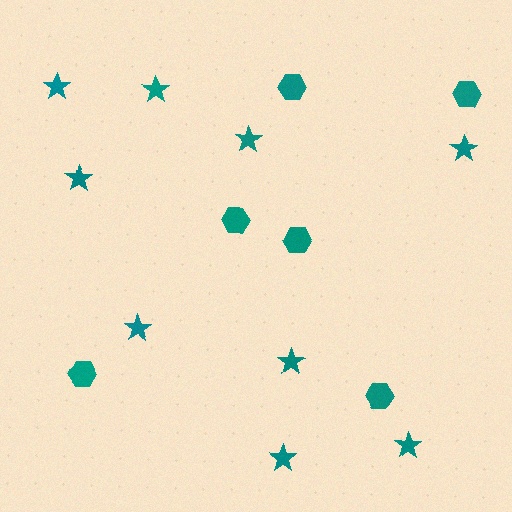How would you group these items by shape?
There are 2 groups: one group of hexagons (6) and one group of stars (9).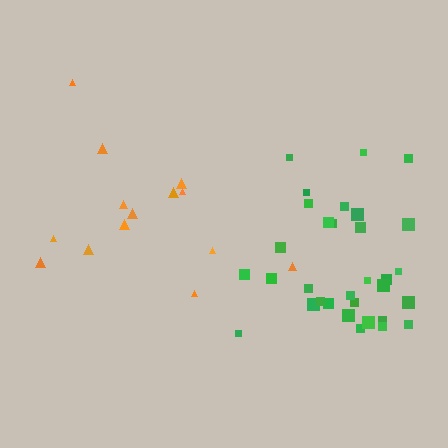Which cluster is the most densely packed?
Green.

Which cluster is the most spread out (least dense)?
Orange.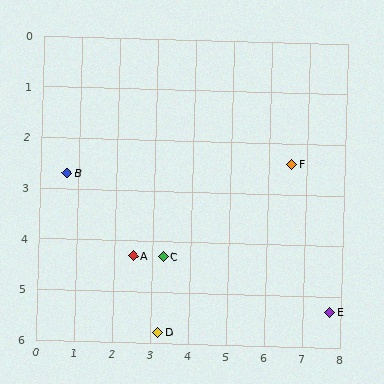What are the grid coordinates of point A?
Point A is at approximately (2.5, 4.3).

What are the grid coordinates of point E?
Point E is at approximately (7.7, 5.3).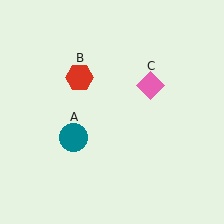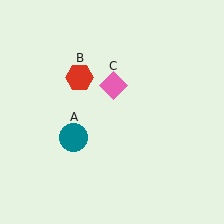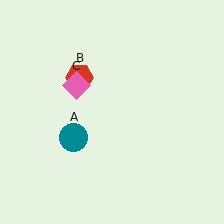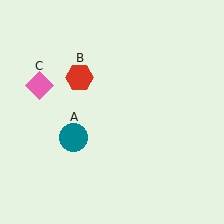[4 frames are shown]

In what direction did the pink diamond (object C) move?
The pink diamond (object C) moved left.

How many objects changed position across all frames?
1 object changed position: pink diamond (object C).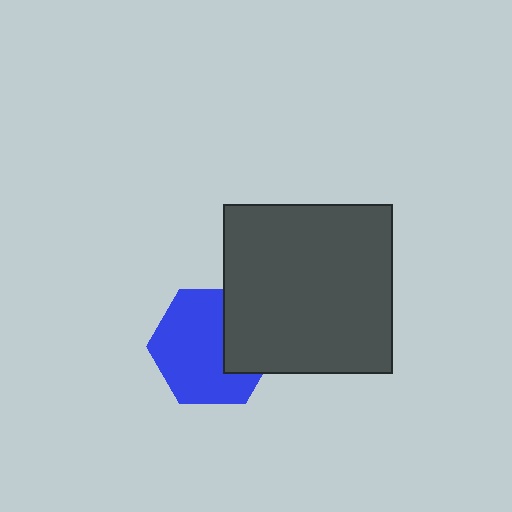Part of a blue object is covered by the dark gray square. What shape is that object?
It is a hexagon.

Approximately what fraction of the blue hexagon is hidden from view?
Roughly 31% of the blue hexagon is hidden behind the dark gray square.